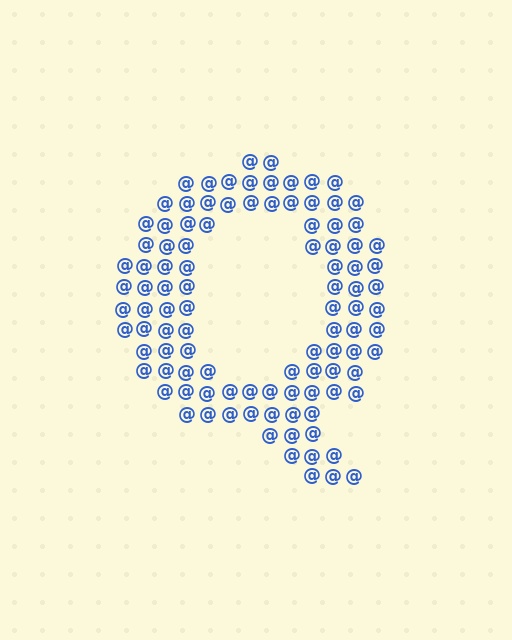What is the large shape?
The large shape is the letter Q.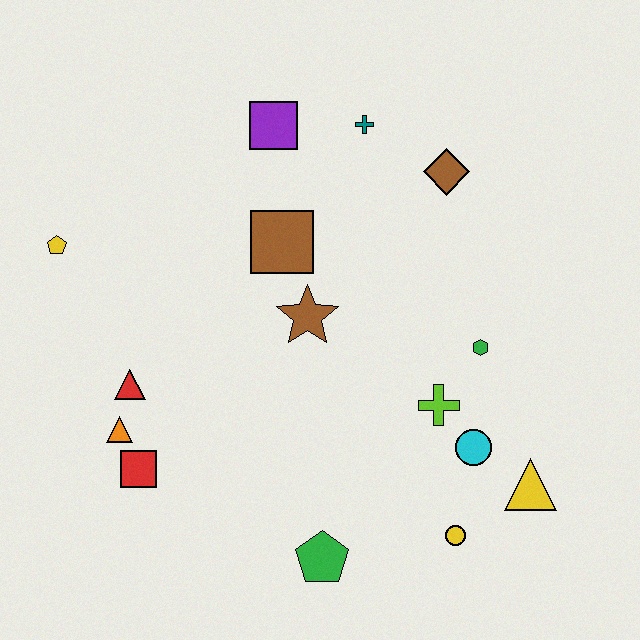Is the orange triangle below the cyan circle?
No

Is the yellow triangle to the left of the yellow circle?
No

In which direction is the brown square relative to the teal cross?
The brown square is below the teal cross.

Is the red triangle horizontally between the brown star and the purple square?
No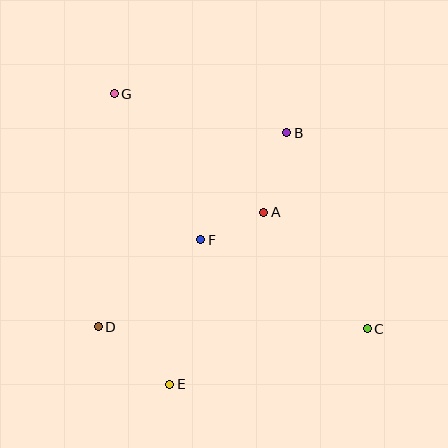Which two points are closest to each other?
Points A and F are closest to each other.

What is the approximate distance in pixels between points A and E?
The distance between A and E is approximately 196 pixels.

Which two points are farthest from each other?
Points C and G are farthest from each other.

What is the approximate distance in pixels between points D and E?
The distance between D and E is approximately 92 pixels.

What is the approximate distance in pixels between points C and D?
The distance between C and D is approximately 269 pixels.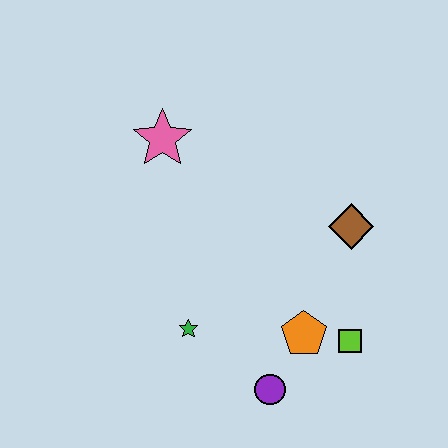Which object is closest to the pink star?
The green star is closest to the pink star.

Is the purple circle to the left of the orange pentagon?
Yes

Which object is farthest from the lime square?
The pink star is farthest from the lime square.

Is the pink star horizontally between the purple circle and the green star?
No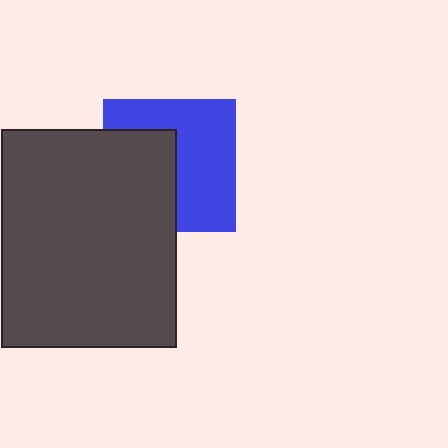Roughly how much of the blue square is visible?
About half of it is visible (roughly 57%).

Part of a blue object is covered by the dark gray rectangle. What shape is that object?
It is a square.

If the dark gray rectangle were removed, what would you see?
You would see the complete blue square.